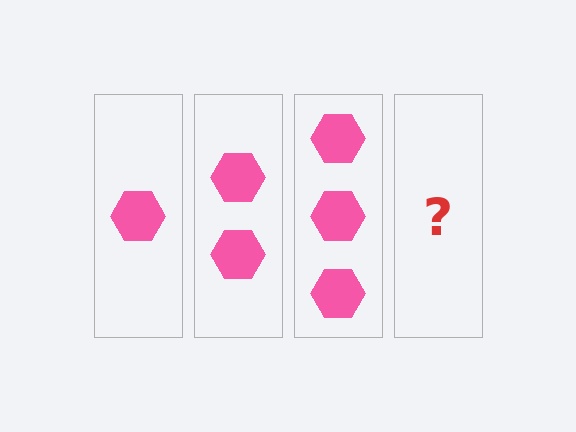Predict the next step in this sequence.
The next step is 4 hexagons.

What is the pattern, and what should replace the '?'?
The pattern is that each step adds one more hexagon. The '?' should be 4 hexagons.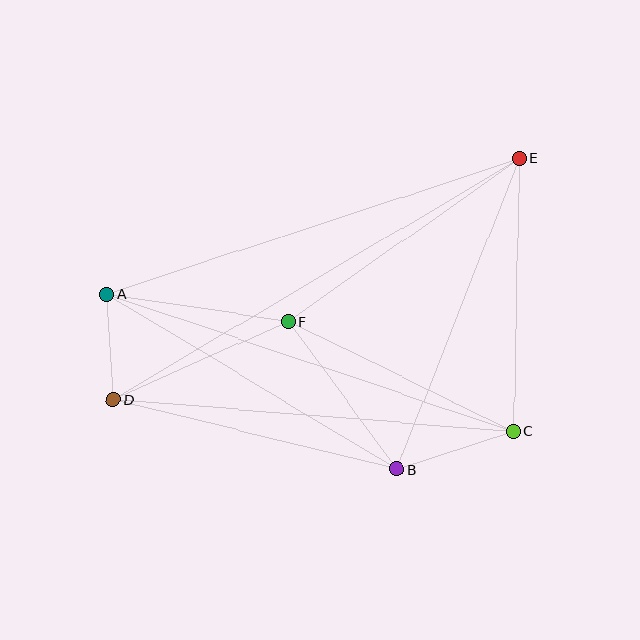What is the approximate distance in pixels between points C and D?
The distance between C and D is approximately 402 pixels.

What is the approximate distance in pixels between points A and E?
The distance between A and E is approximately 434 pixels.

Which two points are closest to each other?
Points A and D are closest to each other.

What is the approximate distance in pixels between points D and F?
The distance between D and F is approximately 192 pixels.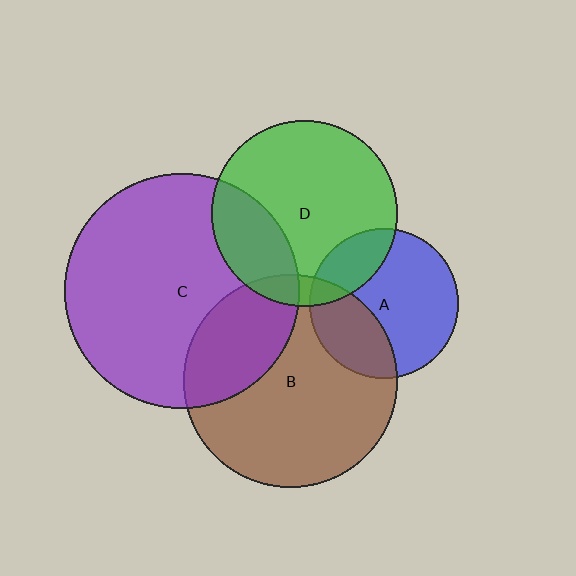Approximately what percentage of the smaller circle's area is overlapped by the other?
Approximately 30%.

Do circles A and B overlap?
Yes.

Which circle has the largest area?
Circle C (purple).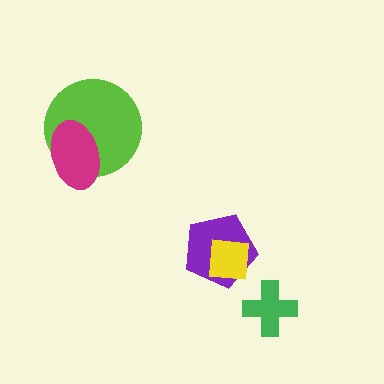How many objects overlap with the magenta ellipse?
1 object overlaps with the magenta ellipse.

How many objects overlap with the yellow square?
1 object overlaps with the yellow square.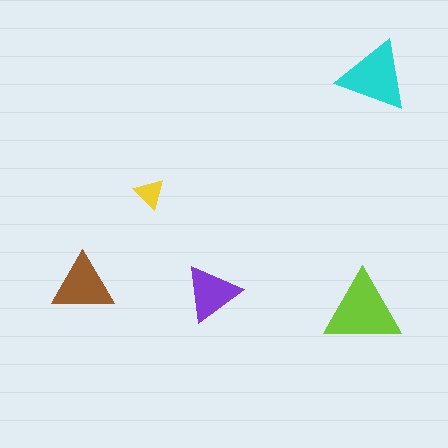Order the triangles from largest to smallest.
the lime one, the cyan one, the brown one, the purple one, the yellow one.